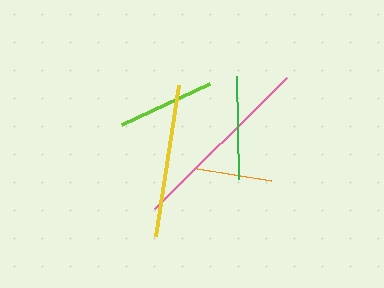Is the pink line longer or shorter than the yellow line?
The pink line is longer than the yellow line.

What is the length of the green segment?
The green segment is approximately 102 pixels long.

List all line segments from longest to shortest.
From longest to shortest: pink, yellow, green, lime, orange.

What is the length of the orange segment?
The orange segment is approximately 75 pixels long.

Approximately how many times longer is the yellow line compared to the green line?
The yellow line is approximately 1.5 times the length of the green line.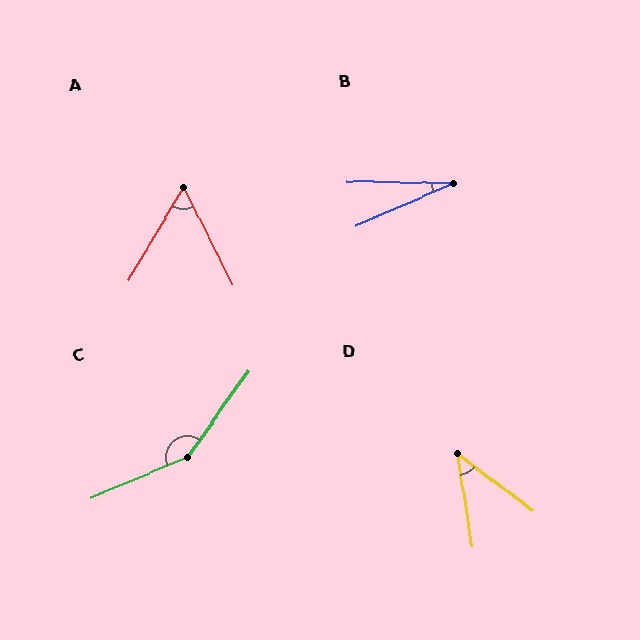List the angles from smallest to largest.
B (25°), D (43°), A (57°), C (148°).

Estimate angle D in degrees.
Approximately 43 degrees.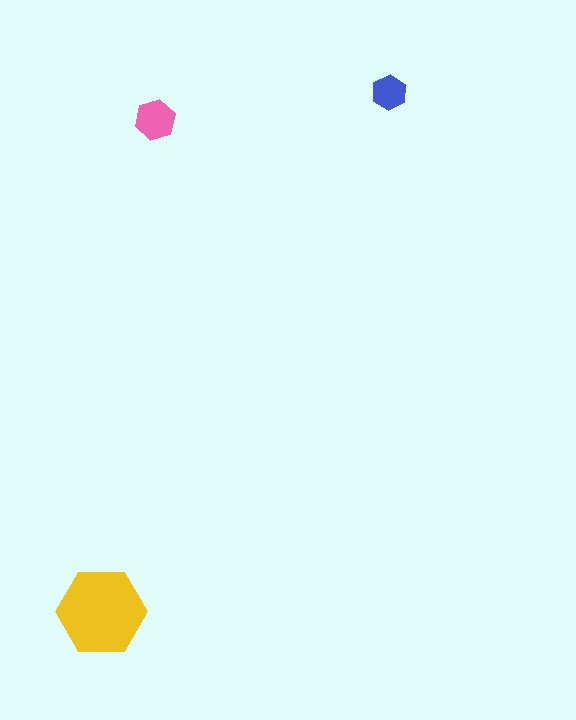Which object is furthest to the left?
The yellow hexagon is leftmost.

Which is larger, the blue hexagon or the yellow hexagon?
The yellow one.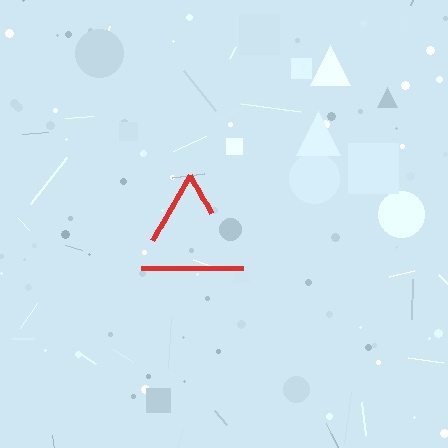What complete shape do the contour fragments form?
The contour fragments form a triangle.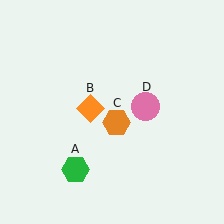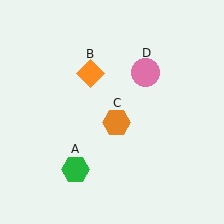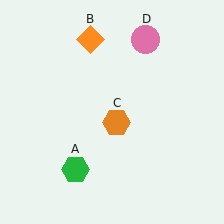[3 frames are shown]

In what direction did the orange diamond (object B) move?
The orange diamond (object B) moved up.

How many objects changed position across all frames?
2 objects changed position: orange diamond (object B), pink circle (object D).